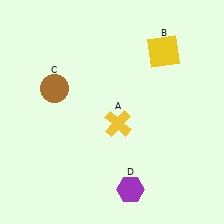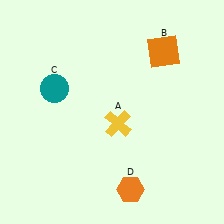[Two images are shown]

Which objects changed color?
B changed from yellow to orange. C changed from brown to teal. D changed from purple to orange.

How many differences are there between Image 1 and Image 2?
There are 3 differences between the two images.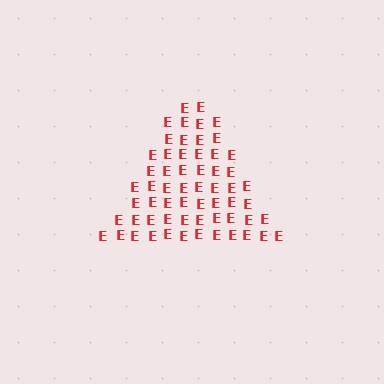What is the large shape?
The large shape is a triangle.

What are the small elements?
The small elements are letter E's.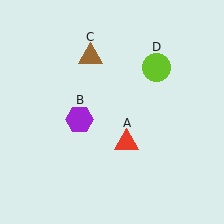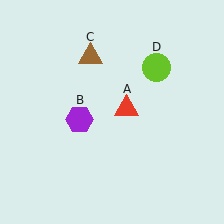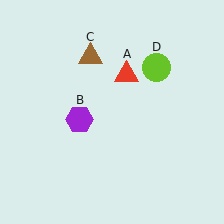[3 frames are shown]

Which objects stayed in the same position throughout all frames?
Purple hexagon (object B) and brown triangle (object C) and lime circle (object D) remained stationary.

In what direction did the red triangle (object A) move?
The red triangle (object A) moved up.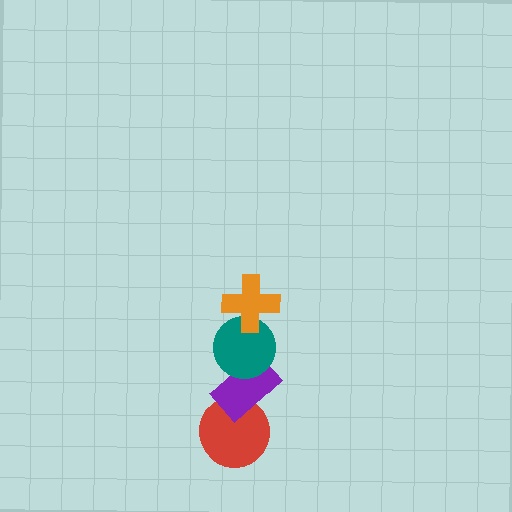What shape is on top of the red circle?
The purple rectangle is on top of the red circle.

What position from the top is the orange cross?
The orange cross is 1st from the top.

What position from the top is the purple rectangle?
The purple rectangle is 3rd from the top.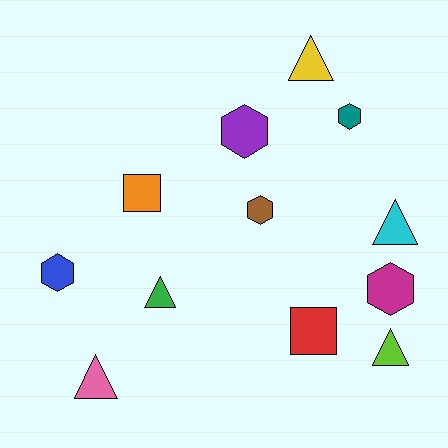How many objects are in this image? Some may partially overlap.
There are 12 objects.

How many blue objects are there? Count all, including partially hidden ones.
There is 1 blue object.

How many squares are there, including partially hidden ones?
There are 2 squares.